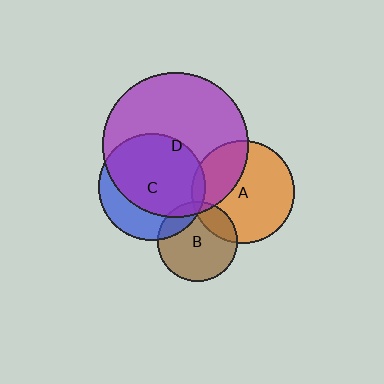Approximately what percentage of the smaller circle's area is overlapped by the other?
Approximately 30%.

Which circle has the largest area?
Circle D (purple).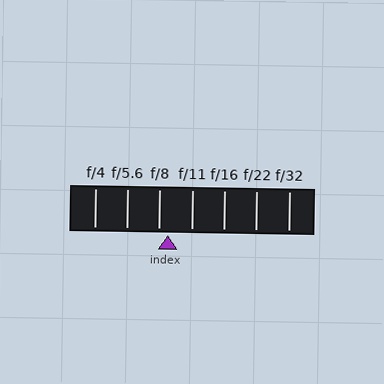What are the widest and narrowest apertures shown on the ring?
The widest aperture shown is f/4 and the narrowest is f/32.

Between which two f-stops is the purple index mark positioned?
The index mark is between f/8 and f/11.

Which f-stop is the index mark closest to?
The index mark is closest to f/8.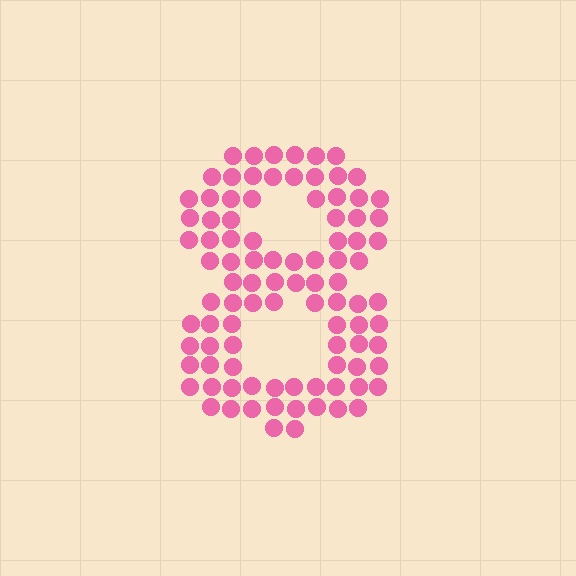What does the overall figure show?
The overall figure shows the digit 8.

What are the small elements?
The small elements are circles.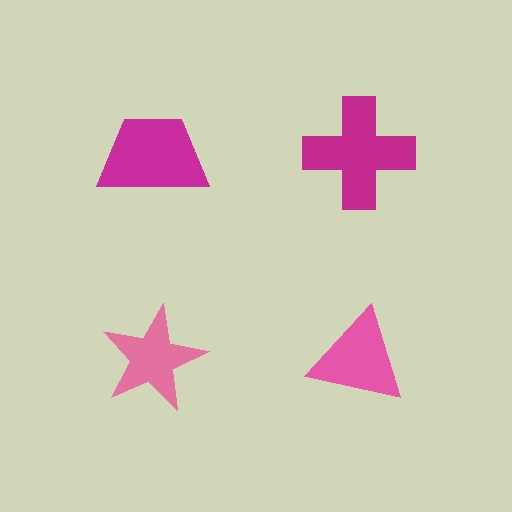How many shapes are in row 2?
2 shapes.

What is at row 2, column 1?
A pink star.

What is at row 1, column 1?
A magenta trapezoid.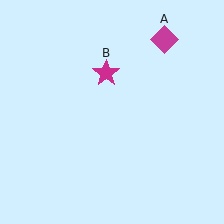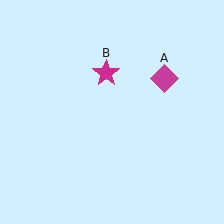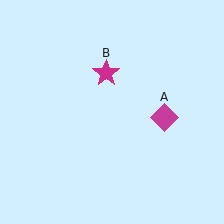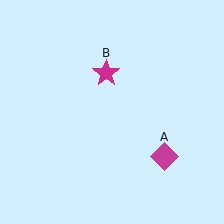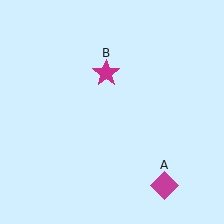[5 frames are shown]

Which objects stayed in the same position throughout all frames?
Magenta star (object B) remained stationary.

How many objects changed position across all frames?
1 object changed position: magenta diamond (object A).